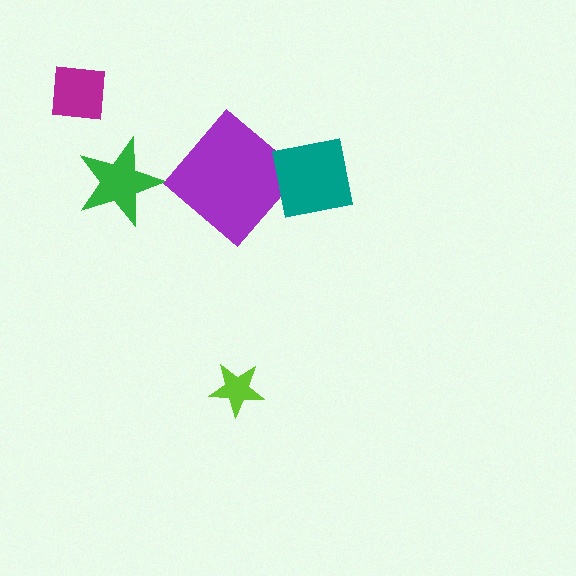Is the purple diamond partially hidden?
Yes, it is partially covered by another shape.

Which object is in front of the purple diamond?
The teal square is in front of the purple diamond.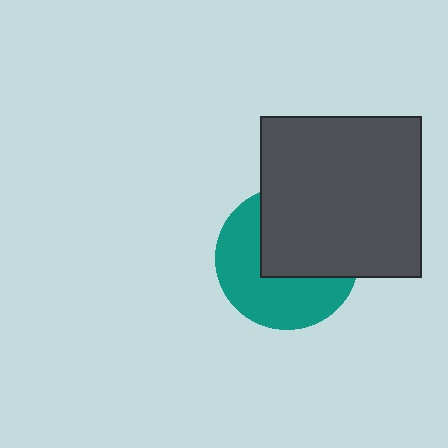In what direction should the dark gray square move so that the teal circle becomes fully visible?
The dark gray square should move toward the upper-right. That is the shortest direction to clear the overlap and leave the teal circle fully visible.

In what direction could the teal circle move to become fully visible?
The teal circle could move toward the lower-left. That would shift it out from behind the dark gray square entirely.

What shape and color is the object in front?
The object in front is a dark gray square.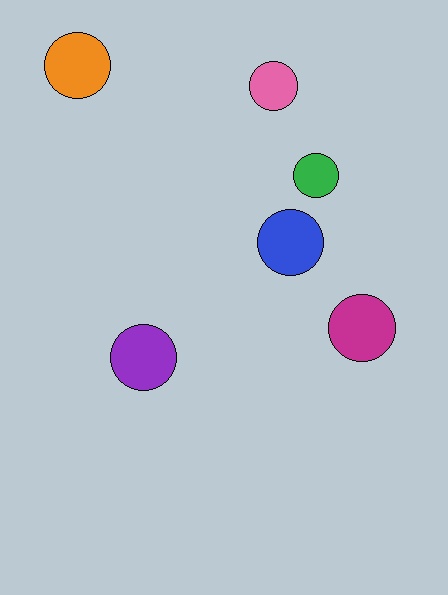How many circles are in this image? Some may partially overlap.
There are 6 circles.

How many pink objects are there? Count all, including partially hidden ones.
There is 1 pink object.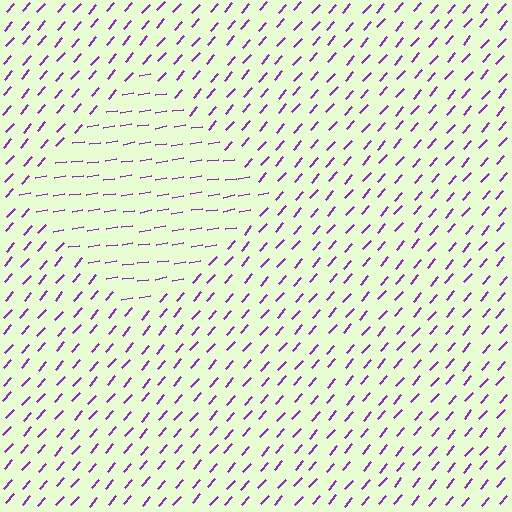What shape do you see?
I see a diamond.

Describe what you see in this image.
The image is filled with small purple line segments. A diamond region in the image has lines oriented differently from the surrounding lines, creating a visible texture boundary.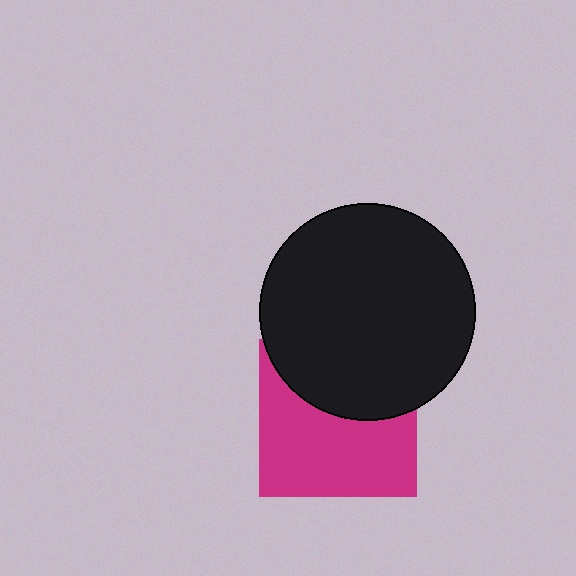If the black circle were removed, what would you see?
You would see the complete magenta square.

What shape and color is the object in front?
The object in front is a black circle.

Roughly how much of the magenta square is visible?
About half of it is visible (roughly 59%).